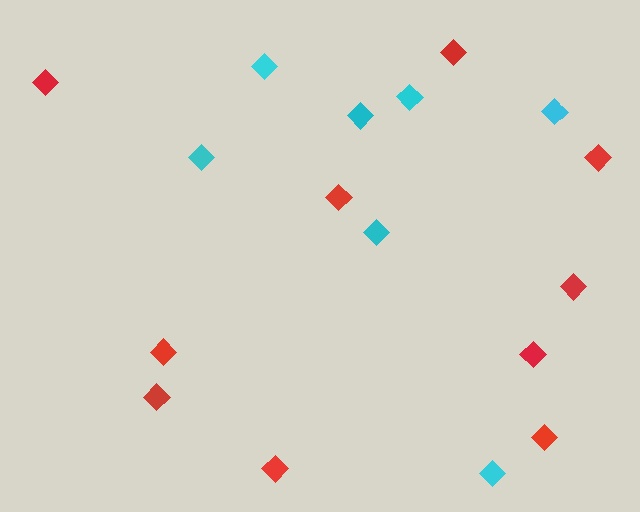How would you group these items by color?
There are 2 groups: one group of red diamonds (10) and one group of cyan diamonds (7).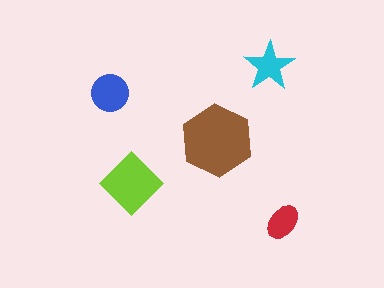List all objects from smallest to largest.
The red ellipse, the cyan star, the blue circle, the lime diamond, the brown hexagon.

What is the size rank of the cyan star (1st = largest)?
4th.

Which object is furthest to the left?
The blue circle is leftmost.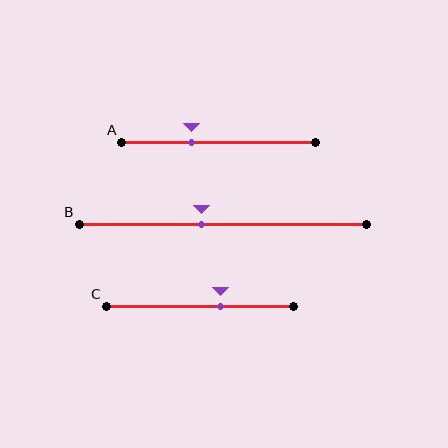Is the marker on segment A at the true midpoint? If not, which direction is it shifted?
No, the marker on segment A is shifted to the left by about 14% of the segment length.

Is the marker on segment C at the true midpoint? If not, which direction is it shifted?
No, the marker on segment C is shifted to the right by about 11% of the segment length.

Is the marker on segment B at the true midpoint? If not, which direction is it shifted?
No, the marker on segment B is shifted to the left by about 7% of the segment length.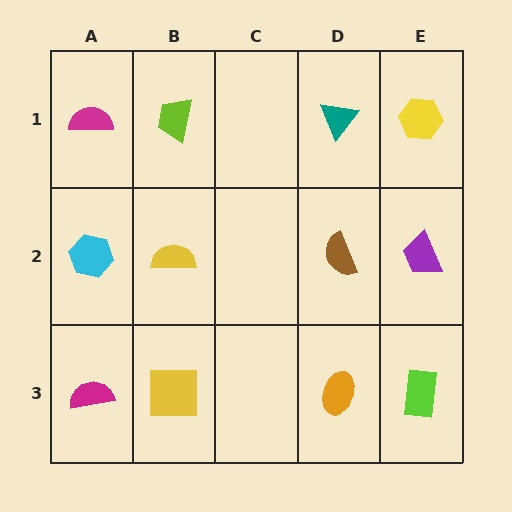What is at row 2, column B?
A yellow semicircle.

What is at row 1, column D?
A teal triangle.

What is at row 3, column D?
An orange ellipse.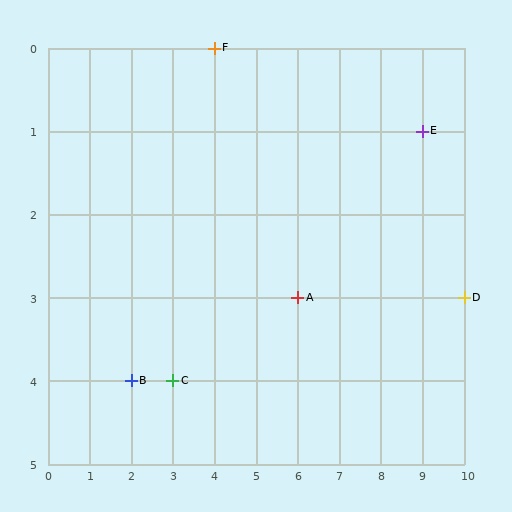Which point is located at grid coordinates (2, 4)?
Point B is at (2, 4).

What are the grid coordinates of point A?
Point A is at grid coordinates (6, 3).